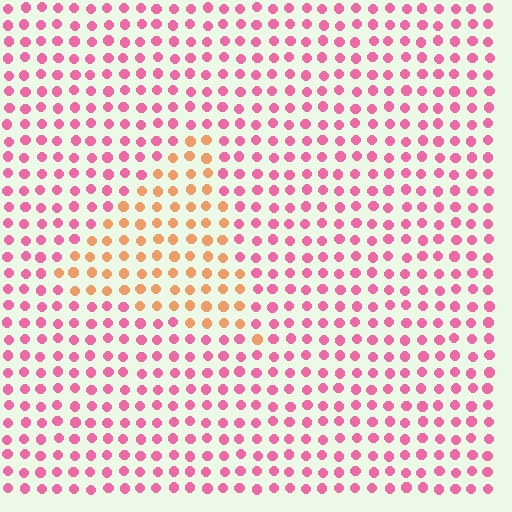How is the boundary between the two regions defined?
The boundary is defined purely by a slight shift in hue (about 51 degrees). Spacing, size, and orientation are identical on both sides.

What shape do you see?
I see a triangle.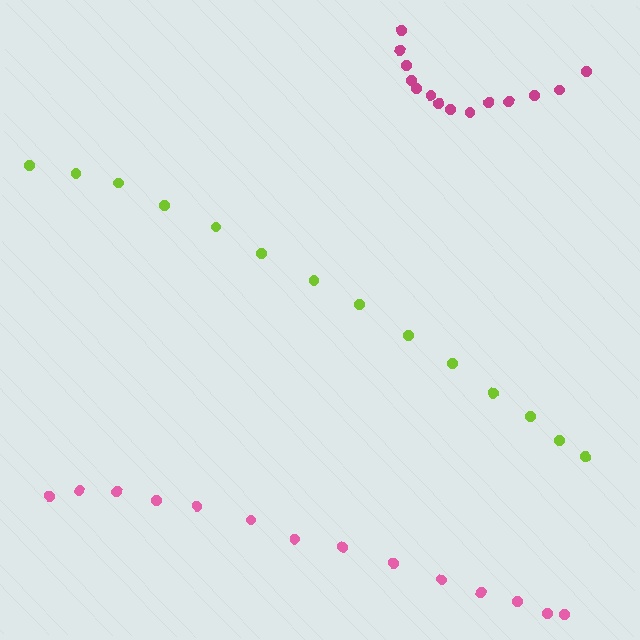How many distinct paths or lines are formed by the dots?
There are 3 distinct paths.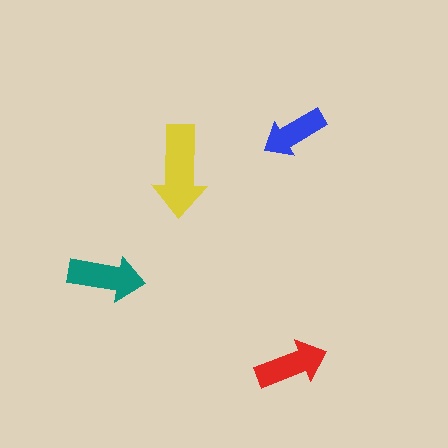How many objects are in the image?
There are 4 objects in the image.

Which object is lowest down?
The red arrow is bottommost.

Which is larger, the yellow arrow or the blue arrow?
The yellow one.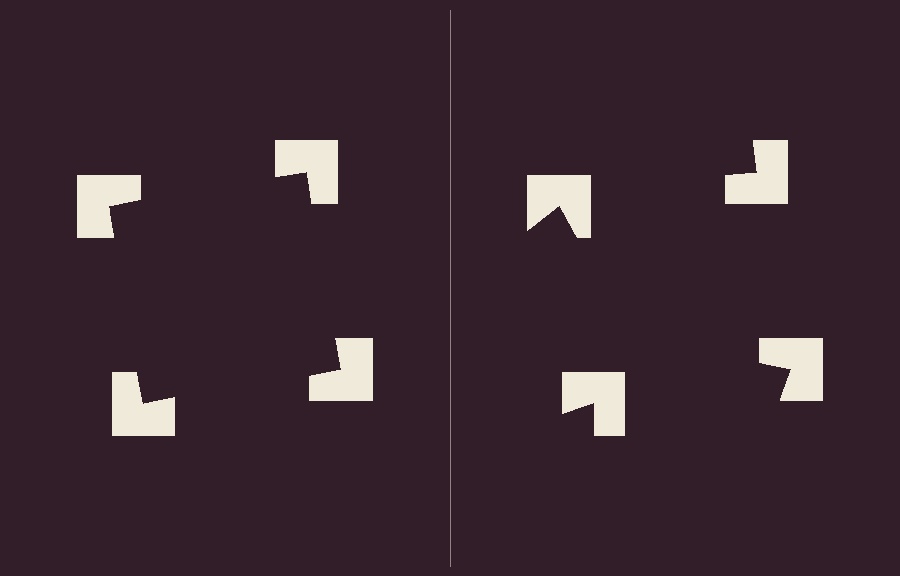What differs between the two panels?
The notched squares are positioned identically on both sides; only the wedge orientations differ. On the left they align to a square; on the right they are misaligned.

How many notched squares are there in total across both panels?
8 — 4 on each side.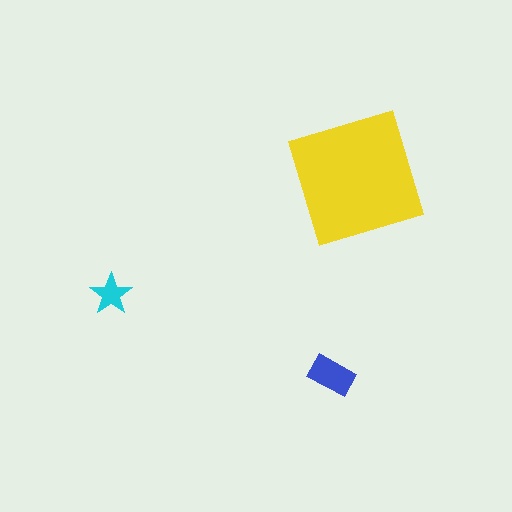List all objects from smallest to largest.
The cyan star, the blue rectangle, the yellow square.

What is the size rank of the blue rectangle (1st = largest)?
2nd.